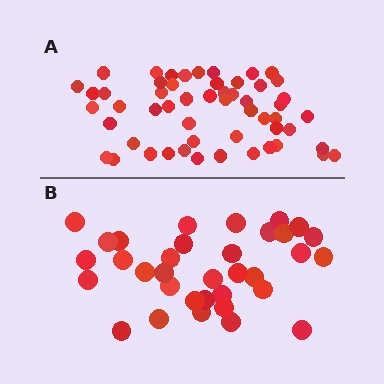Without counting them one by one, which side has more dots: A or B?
Region A (the top region) has more dots.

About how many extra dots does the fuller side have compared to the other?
Region A has approximately 20 more dots than region B.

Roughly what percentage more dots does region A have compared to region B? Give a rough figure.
About 60% more.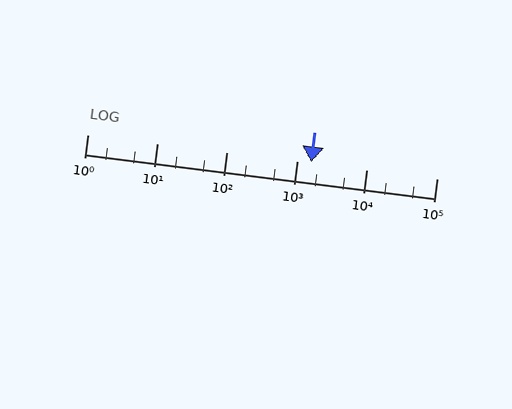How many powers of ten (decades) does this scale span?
The scale spans 5 decades, from 1 to 100000.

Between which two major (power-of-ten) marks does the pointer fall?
The pointer is between 1000 and 10000.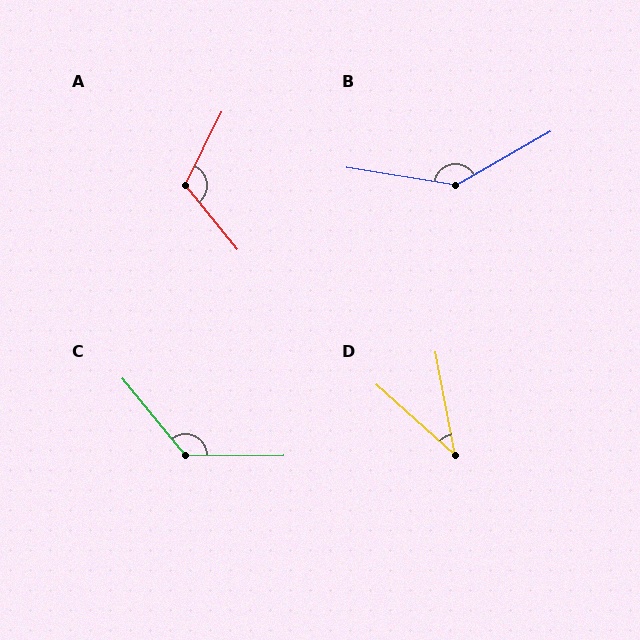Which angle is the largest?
B, at approximately 141 degrees.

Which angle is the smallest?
D, at approximately 37 degrees.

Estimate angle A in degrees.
Approximately 115 degrees.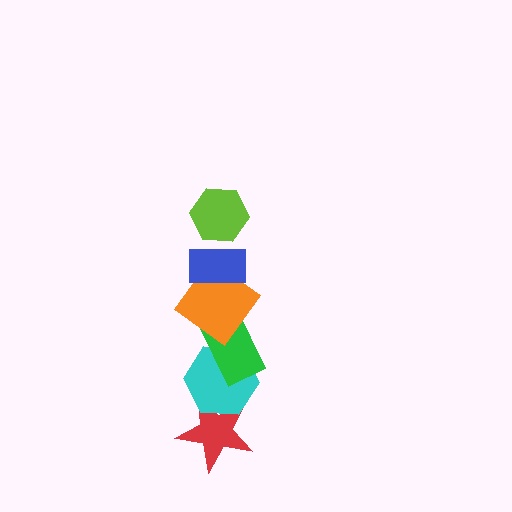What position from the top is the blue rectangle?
The blue rectangle is 2nd from the top.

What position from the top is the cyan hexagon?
The cyan hexagon is 5th from the top.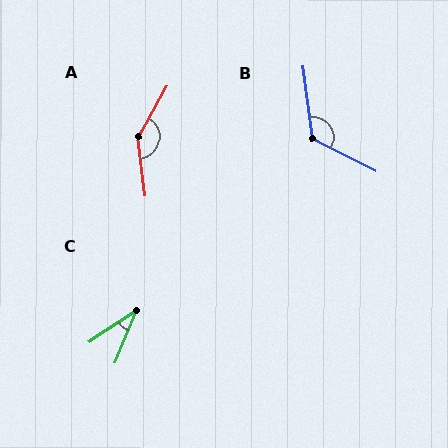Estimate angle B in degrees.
Approximately 124 degrees.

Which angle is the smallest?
C, at approximately 34 degrees.